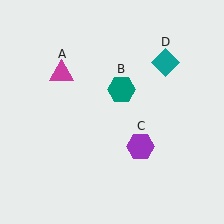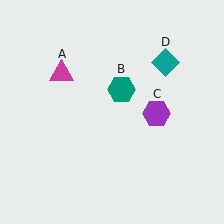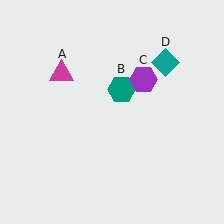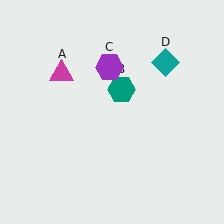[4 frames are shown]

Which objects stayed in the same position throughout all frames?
Magenta triangle (object A) and teal hexagon (object B) and teal diamond (object D) remained stationary.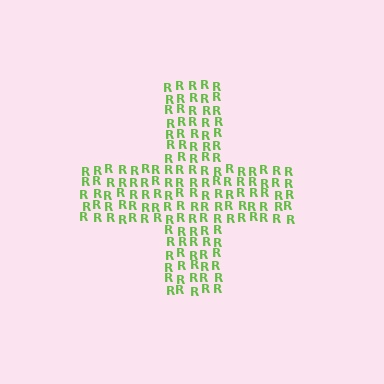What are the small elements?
The small elements are letter R's.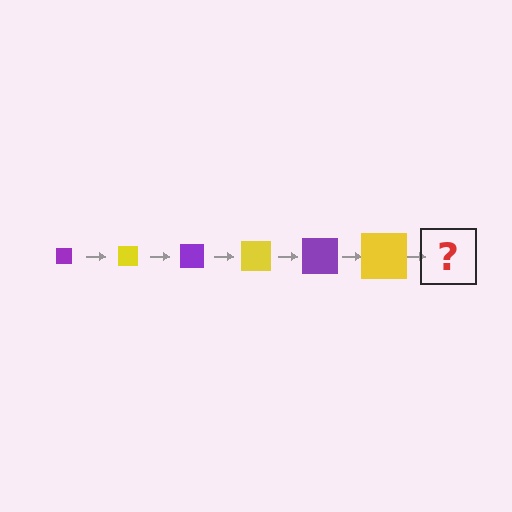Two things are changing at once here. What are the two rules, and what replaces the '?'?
The two rules are that the square grows larger each step and the color cycles through purple and yellow. The '?' should be a purple square, larger than the previous one.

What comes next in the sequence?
The next element should be a purple square, larger than the previous one.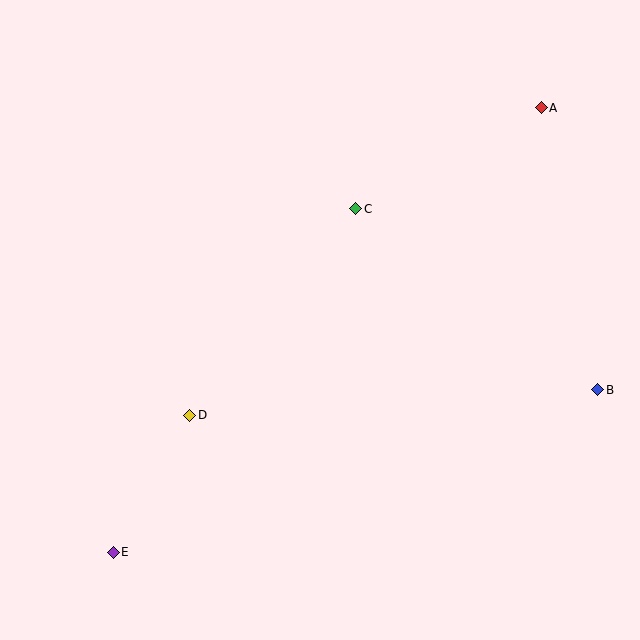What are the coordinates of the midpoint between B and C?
The midpoint between B and C is at (477, 299).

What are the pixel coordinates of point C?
Point C is at (356, 209).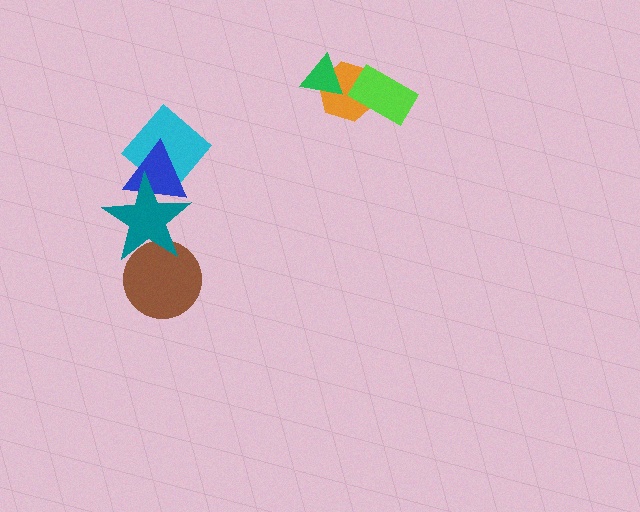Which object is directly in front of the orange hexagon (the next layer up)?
The green triangle is directly in front of the orange hexagon.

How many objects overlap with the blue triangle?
2 objects overlap with the blue triangle.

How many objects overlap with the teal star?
3 objects overlap with the teal star.